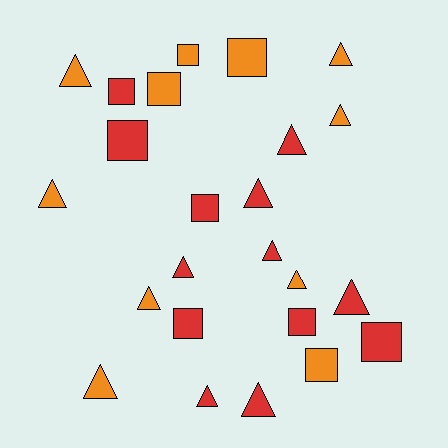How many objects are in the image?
There are 24 objects.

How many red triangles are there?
There are 7 red triangles.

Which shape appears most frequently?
Triangle, with 14 objects.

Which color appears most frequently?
Red, with 13 objects.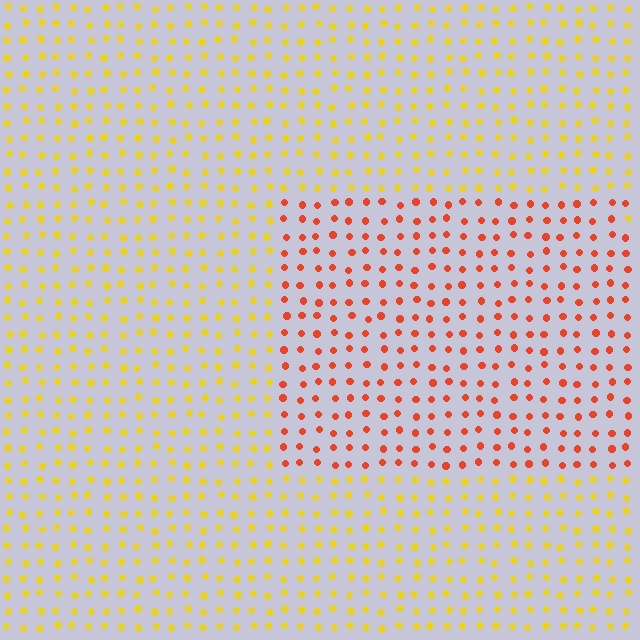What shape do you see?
I see a rectangle.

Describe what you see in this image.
The image is filled with small yellow elements in a uniform arrangement. A rectangle-shaped region is visible where the elements are tinted to a slightly different hue, forming a subtle color boundary.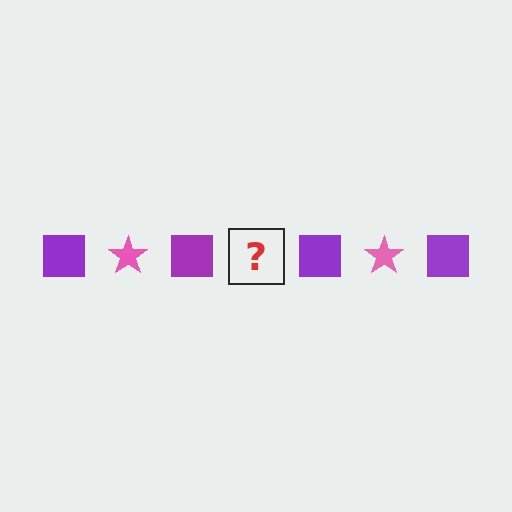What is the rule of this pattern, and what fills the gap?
The rule is that the pattern alternates between purple square and pink star. The gap should be filled with a pink star.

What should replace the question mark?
The question mark should be replaced with a pink star.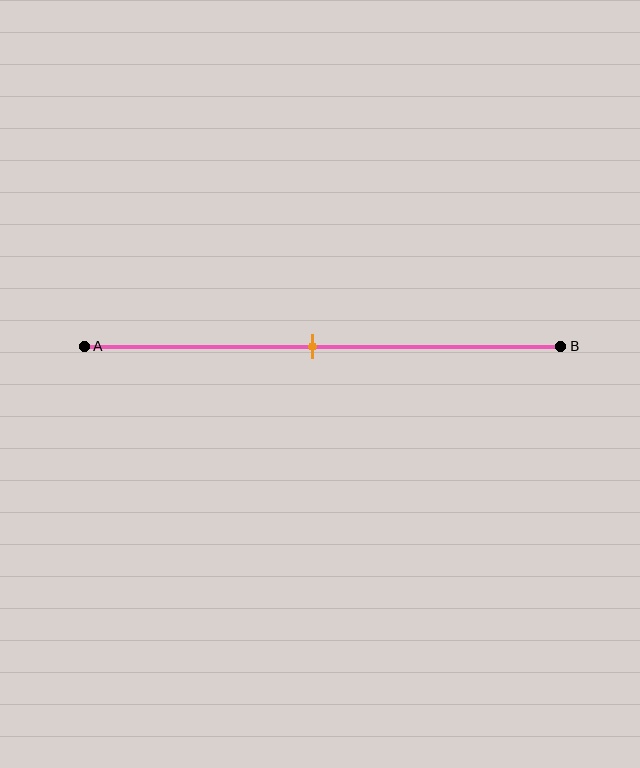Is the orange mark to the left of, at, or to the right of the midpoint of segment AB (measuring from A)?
The orange mark is approximately at the midpoint of segment AB.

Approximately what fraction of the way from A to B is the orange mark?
The orange mark is approximately 50% of the way from A to B.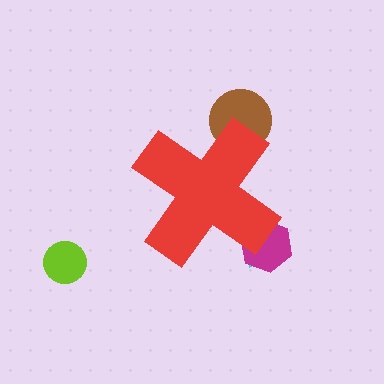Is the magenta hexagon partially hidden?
Yes, the magenta hexagon is partially hidden behind the red cross.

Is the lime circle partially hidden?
No, the lime circle is fully visible.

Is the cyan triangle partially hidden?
Yes, the cyan triangle is partially hidden behind the red cross.